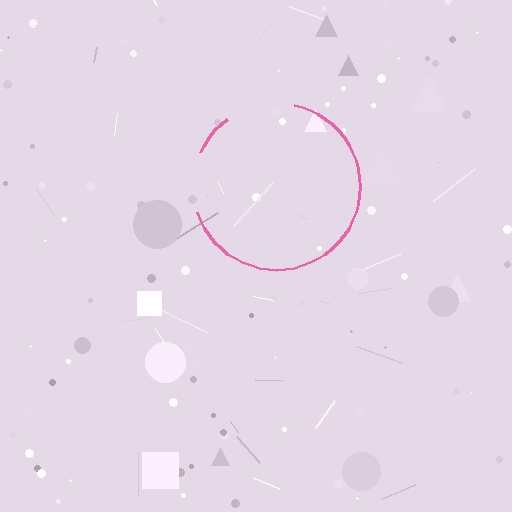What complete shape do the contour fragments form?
The contour fragments form a circle.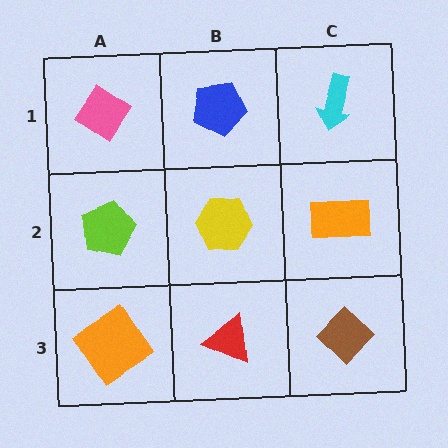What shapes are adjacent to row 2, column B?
A blue pentagon (row 1, column B), a red triangle (row 3, column B), a lime pentagon (row 2, column A), an orange rectangle (row 2, column C).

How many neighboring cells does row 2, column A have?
3.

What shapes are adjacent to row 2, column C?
A cyan arrow (row 1, column C), a brown diamond (row 3, column C), a yellow hexagon (row 2, column B).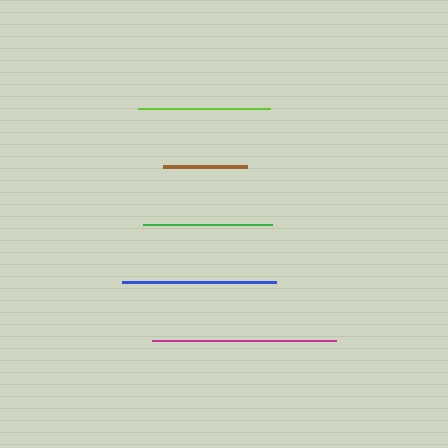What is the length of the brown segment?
The brown segment is approximately 85 pixels long.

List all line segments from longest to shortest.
From longest to shortest: magenta, blue, lime, green, brown.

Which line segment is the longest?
The magenta line is the longest at approximately 184 pixels.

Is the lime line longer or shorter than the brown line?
The lime line is longer than the brown line.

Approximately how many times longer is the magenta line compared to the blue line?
The magenta line is approximately 1.2 times the length of the blue line.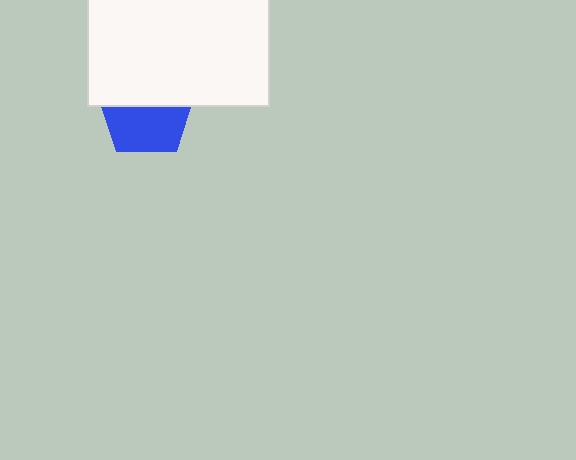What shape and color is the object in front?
The object in front is a white rectangle.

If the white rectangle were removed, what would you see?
You would see the complete blue pentagon.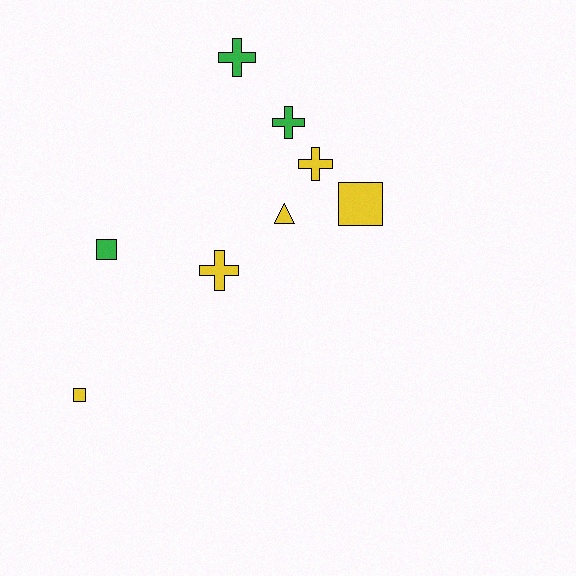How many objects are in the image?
There are 8 objects.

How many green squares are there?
There is 1 green square.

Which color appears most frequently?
Yellow, with 5 objects.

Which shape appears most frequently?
Cross, with 4 objects.